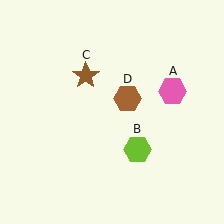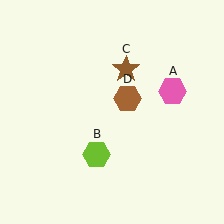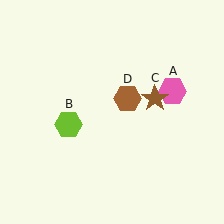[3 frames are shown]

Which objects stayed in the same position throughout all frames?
Pink hexagon (object A) and brown hexagon (object D) remained stationary.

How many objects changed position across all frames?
2 objects changed position: lime hexagon (object B), brown star (object C).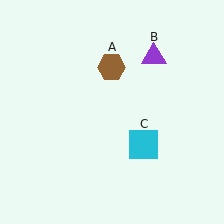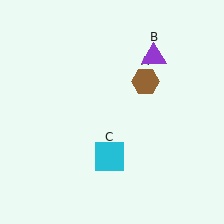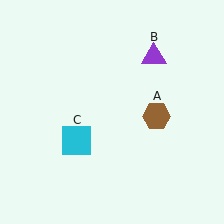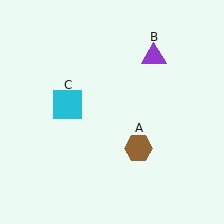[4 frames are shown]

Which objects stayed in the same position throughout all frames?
Purple triangle (object B) remained stationary.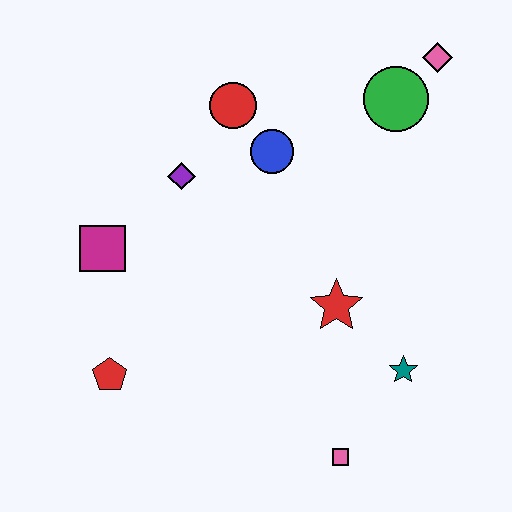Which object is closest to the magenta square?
The purple diamond is closest to the magenta square.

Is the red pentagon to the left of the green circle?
Yes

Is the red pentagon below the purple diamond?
Yes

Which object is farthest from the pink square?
The pink diamond is farthest from the pink square.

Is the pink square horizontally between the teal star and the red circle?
Yes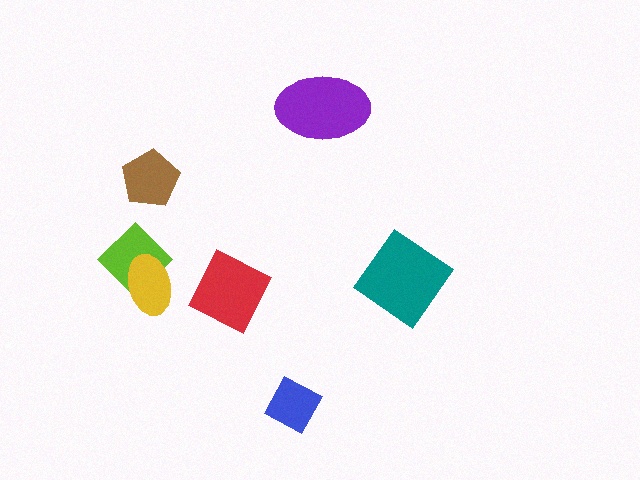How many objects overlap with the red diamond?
0 objects overlap with the red diamond.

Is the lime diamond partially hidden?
Yes, it is partially covered by another shape.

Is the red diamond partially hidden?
No, no other shape covers it.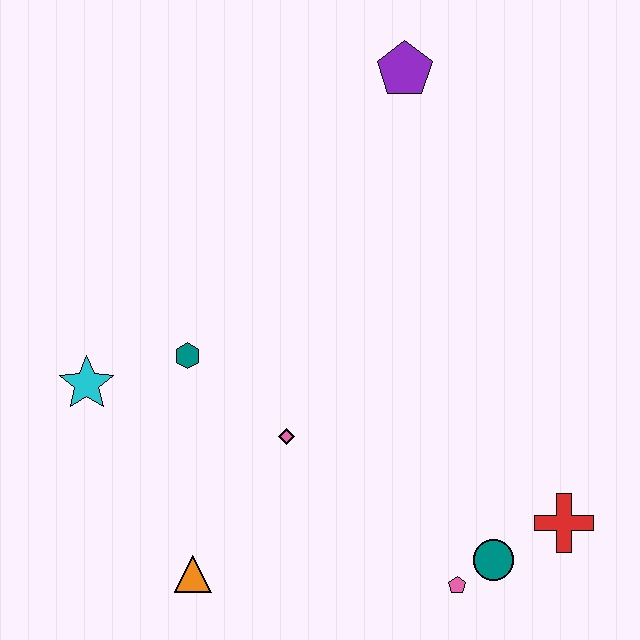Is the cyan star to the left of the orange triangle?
Yes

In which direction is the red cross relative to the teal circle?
The red cross is to the right of the teal circle.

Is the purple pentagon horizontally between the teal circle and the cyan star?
Yes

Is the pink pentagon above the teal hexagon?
No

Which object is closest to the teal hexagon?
The cyan star is closest to the teal hexagon.